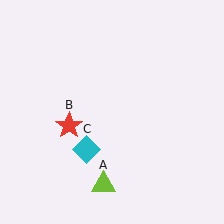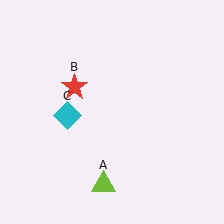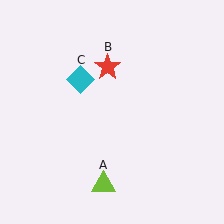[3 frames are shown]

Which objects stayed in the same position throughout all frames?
Lime triangle (object A) remained stationary.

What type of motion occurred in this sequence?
The red star (object B), cyan diamond (object C) rotated clockwise around the center of the scene.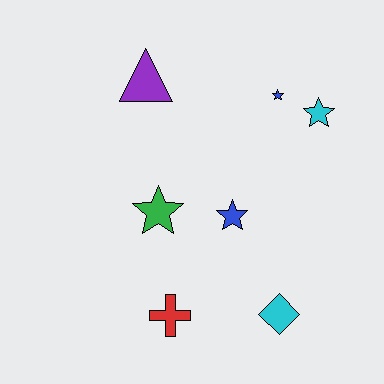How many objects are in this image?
There are 7 objects.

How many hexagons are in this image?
There are no hexagons.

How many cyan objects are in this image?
There are 2 cyan objects.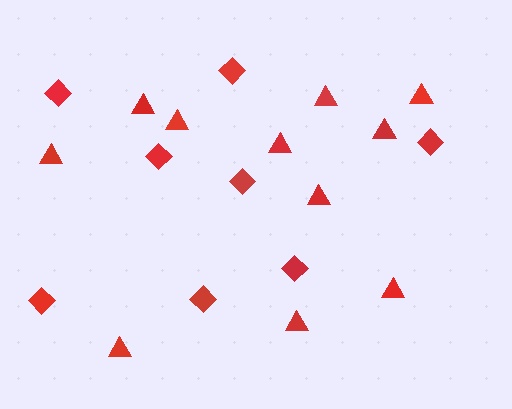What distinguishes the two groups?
There are 2 groups: one group of triangles (11) and one group of diamonds (8).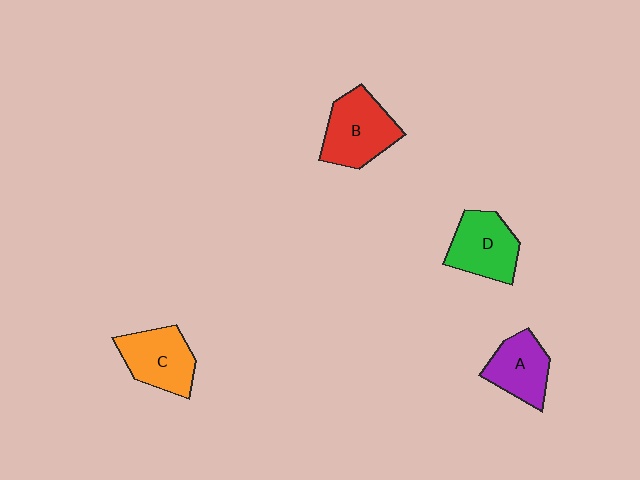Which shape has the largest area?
Shape B (red).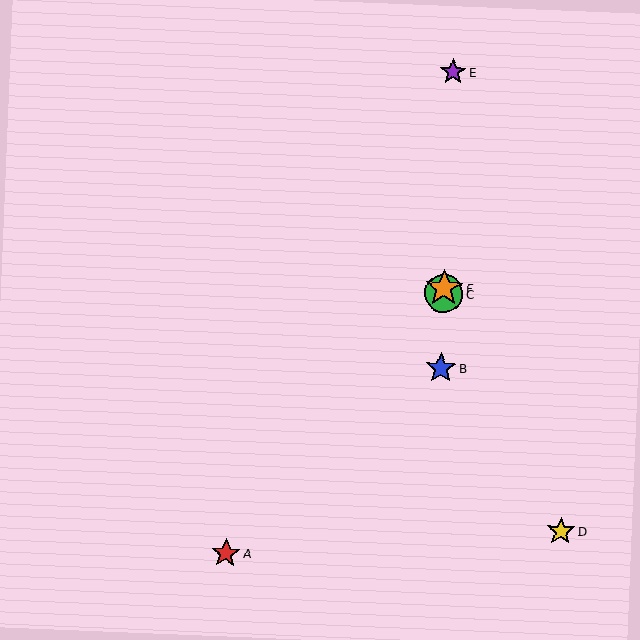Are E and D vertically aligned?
No, E is at x≈453 and D is at x≈561.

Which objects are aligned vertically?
Objects B, C, E, F are aligned vertically.